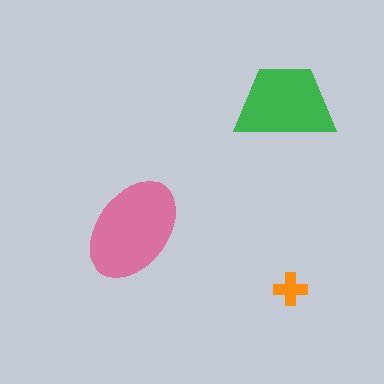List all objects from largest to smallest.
The pink ellipse, the green trapezoid, the orange cross.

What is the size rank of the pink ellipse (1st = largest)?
1st.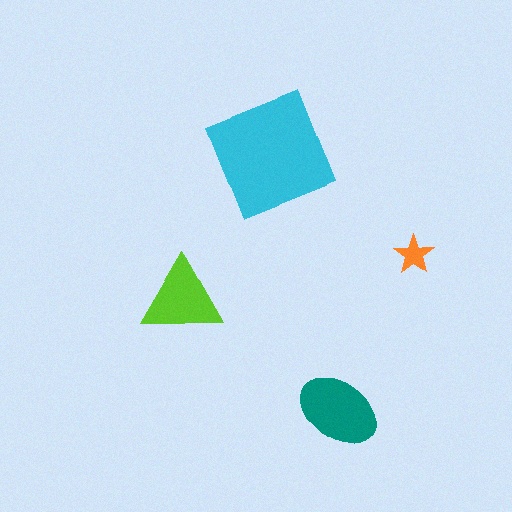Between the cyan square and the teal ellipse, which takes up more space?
The cyan square.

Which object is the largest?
The cyan square.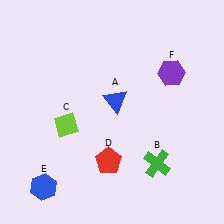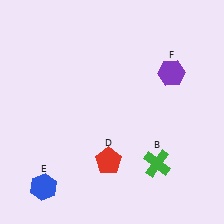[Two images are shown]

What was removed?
The blue triangle (A), the lime diamond (C) were removed in Image 2.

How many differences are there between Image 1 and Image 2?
There are 2 differences between the two images.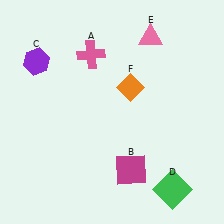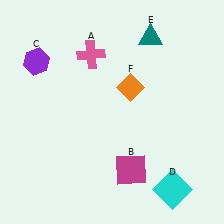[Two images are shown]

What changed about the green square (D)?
In Image 1, D is green. In Image 2, it changed to cyan.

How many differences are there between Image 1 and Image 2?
There are 2 differences between the two images.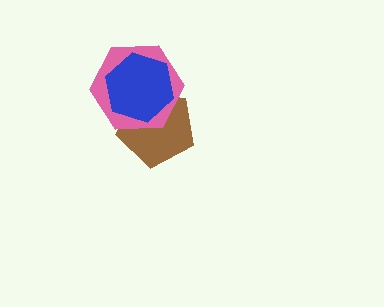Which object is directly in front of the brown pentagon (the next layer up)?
The pink hexagon is directly in front of the brown pentagon.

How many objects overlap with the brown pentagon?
2 objects overlap with the brown pentagon.